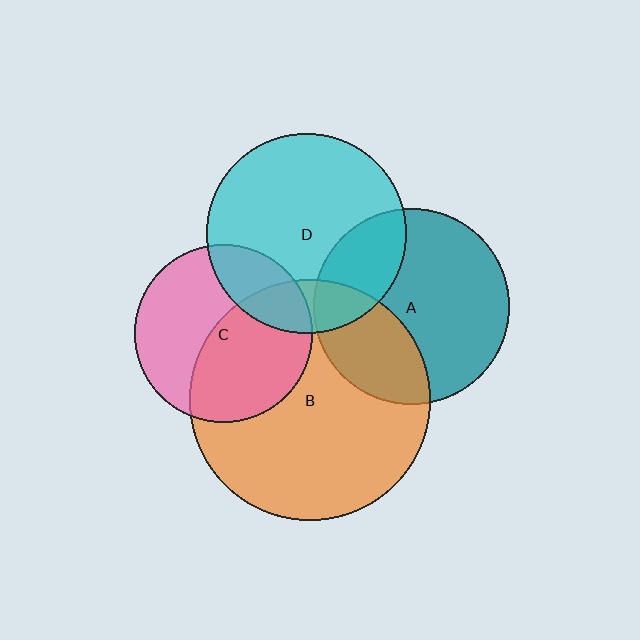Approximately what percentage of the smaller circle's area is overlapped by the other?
Approximately 30%.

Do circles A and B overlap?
Yes.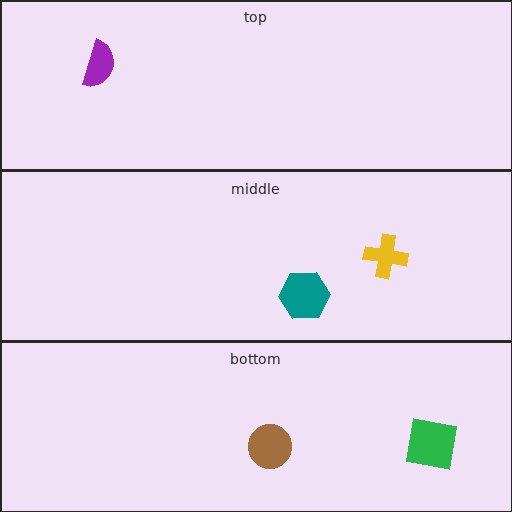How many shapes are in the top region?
1.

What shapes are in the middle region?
The yellow cross, the teal hexagon.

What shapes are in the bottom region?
The green square, the brown circle.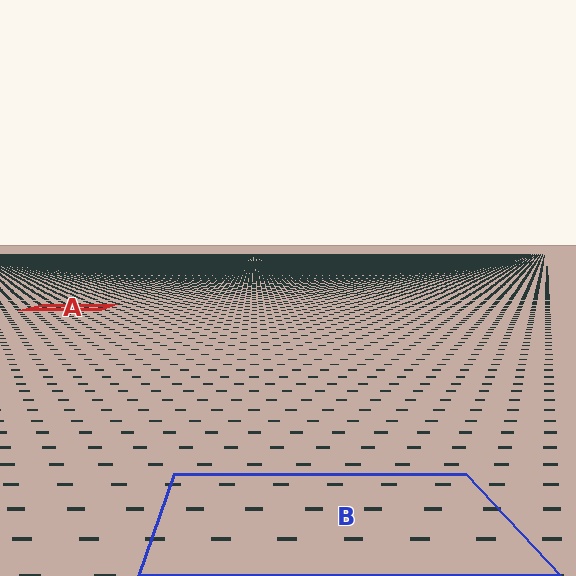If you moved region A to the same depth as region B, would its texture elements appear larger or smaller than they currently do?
They would appear larger. At a closer depth, the same texture elements are projected at a bigger on-screen size.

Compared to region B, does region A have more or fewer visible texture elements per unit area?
Region A has more texture elements per unit area — they are packed more densely because it is farther away.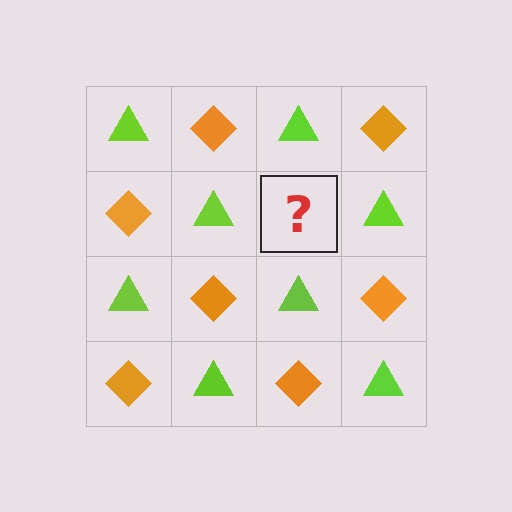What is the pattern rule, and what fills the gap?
The rule is that it alternates lime triangle and orange diamond in a checkerboard pattern. The gap should be filled with an orange diamond.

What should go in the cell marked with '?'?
The missing cell should contain an orange diamond.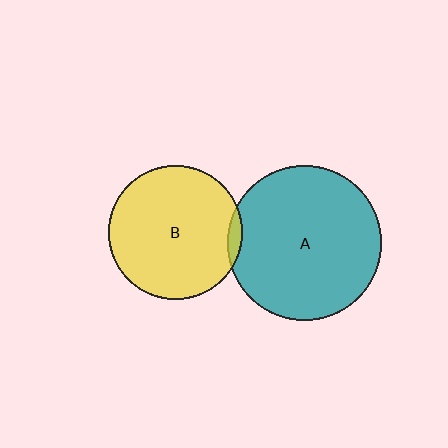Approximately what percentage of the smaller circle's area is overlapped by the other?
Approximately 5%.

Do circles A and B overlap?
Yes.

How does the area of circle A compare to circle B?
Approximately 1.3 times.